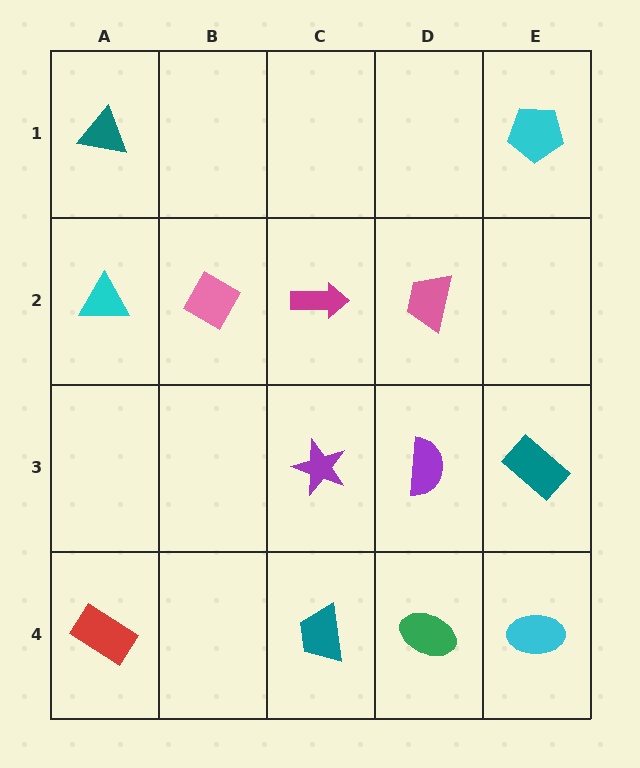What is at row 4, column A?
A red rectangle.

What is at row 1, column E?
A cyan pentagon.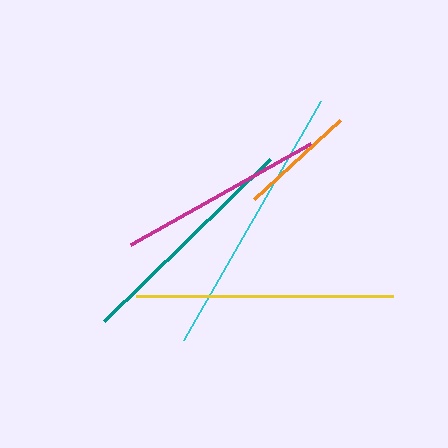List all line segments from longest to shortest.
From longest to shortest: cyan, yellow, teal, magenta, orange.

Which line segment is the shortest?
The orange line is the shortest at approximately 116 pixels.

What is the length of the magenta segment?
The magenta segment is approximately 207 pixels long.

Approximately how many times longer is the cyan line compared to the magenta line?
The cyan line is approximately 1.3 times the length of the magenta line.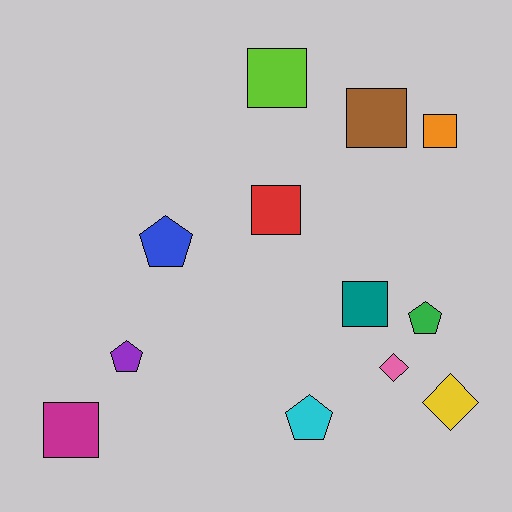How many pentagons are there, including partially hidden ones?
There are 4 pentagons.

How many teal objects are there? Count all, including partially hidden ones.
There is 1 teal object.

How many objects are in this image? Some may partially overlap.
There are 12 objects.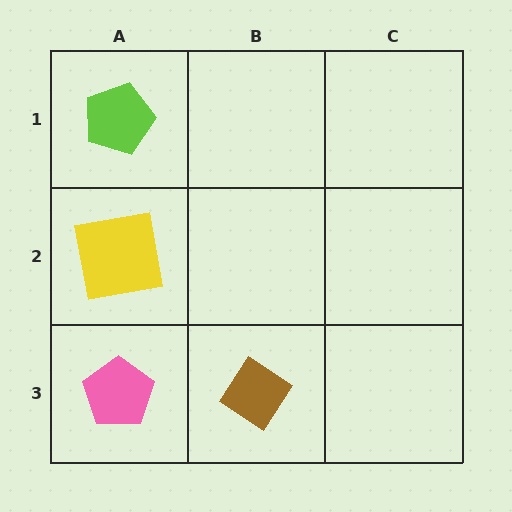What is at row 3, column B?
A brown diamond.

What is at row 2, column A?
A yellow square.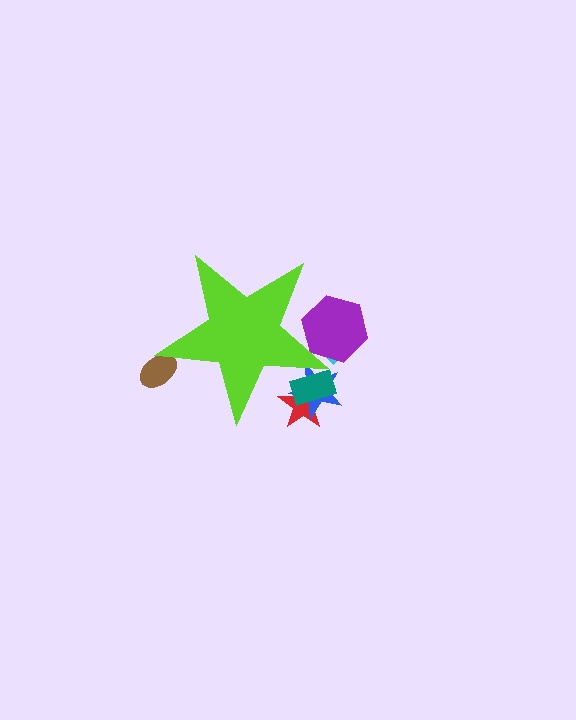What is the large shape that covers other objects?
A lime star.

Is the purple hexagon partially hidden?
Yes, the purple hexagon is partially hidden behind the lime star.